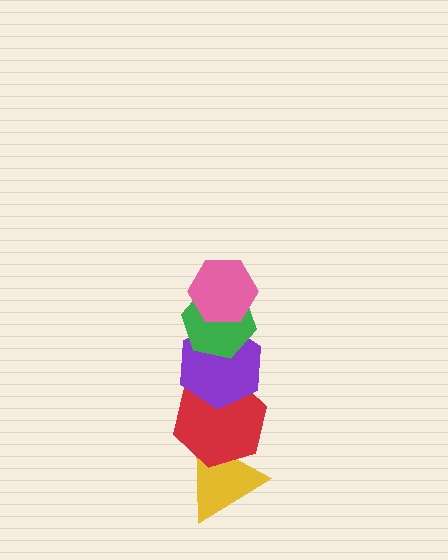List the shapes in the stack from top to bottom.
From top to bottom: the pink hexagon, the green hexagon, the purple hexagon, the red hexagon, the yellow triangle.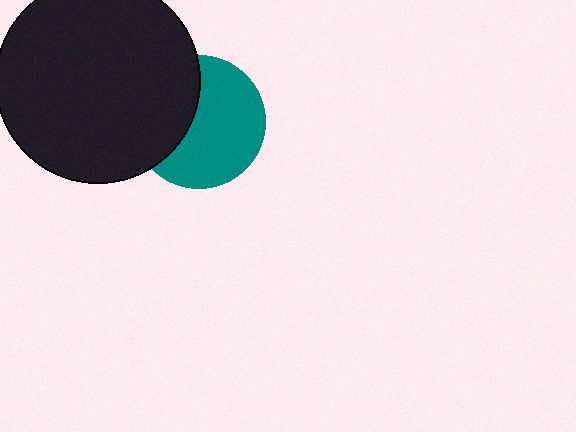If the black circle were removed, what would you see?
You would see the complete teal circle.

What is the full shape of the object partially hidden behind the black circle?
The partially hidden object is a teal circle.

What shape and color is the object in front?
The object in front is a black circle.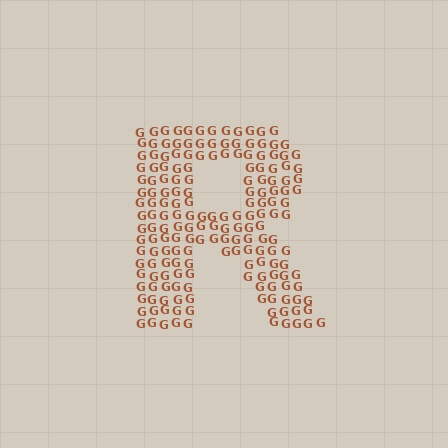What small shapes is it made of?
It is made of small letter G's.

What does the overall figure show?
The overall figure shows the letter R.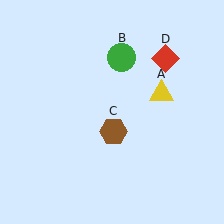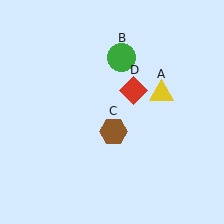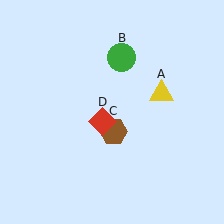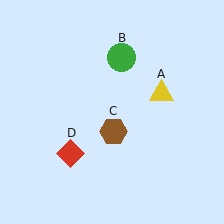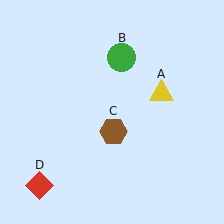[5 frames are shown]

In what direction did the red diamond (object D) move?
The red diamond (object D) moved down and to the left.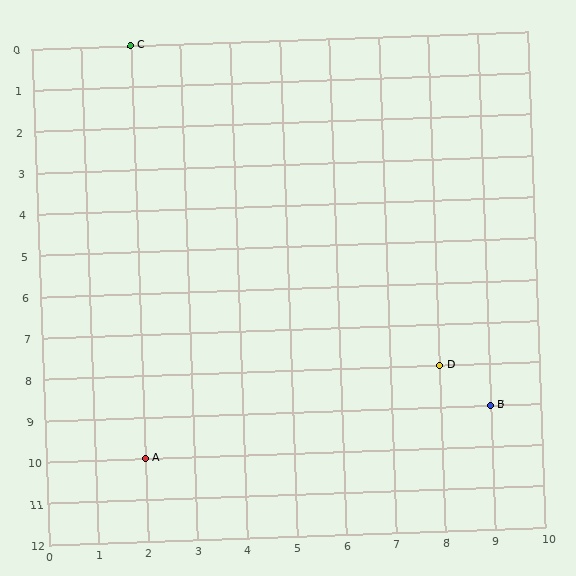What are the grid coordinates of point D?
Point D is at grid coordinates (8, 8).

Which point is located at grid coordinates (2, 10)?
Point A is at (2, 10).